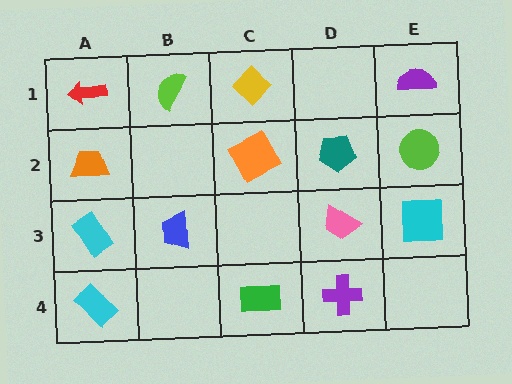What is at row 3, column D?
A pink trapezoid.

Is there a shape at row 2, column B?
No, that cell is empty.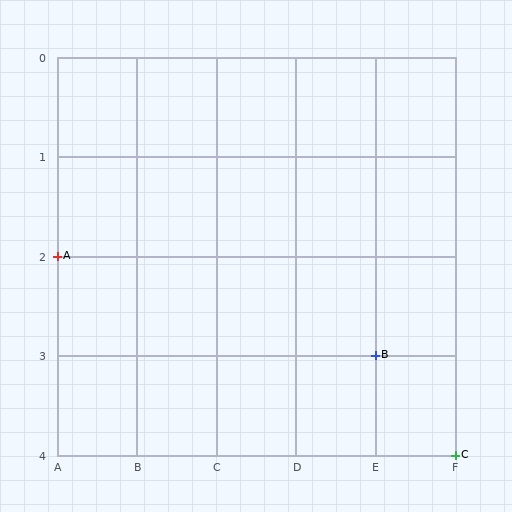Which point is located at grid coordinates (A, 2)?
Point A is at (A, 2).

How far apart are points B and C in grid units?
Points B and C are 1 column and 1 row apart (about 1.4 grid units diagonally).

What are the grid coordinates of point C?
Point C is at grid coordinates (F, 4).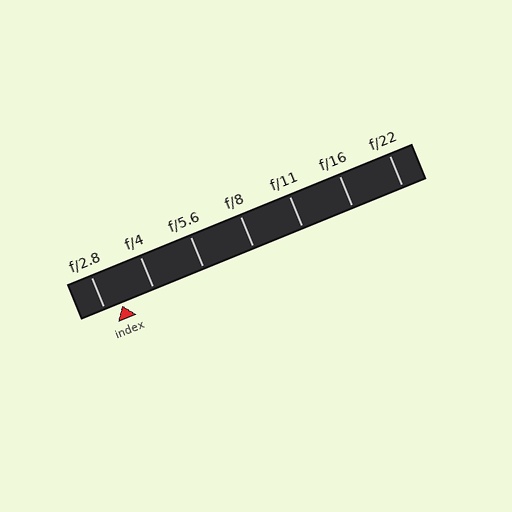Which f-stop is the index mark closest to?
The index mark is closest to f/2.8.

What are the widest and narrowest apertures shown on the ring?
The widest aperture shown is f/2.8 and the narrowest is f/22.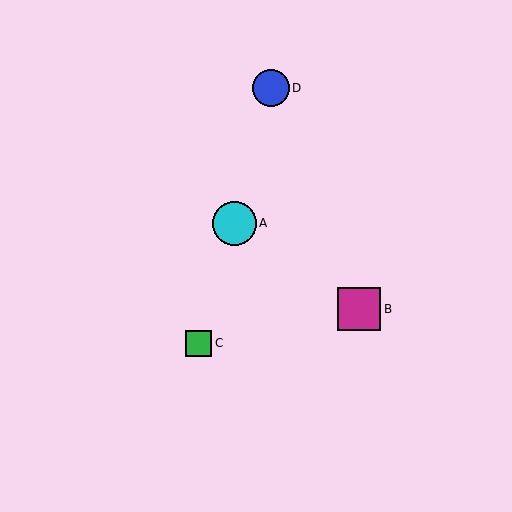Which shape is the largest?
The cyan circle (labeled A) is the largest.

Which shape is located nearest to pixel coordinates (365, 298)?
The magenta square (labeled B) at (359, 309) is nearest to that location.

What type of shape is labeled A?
Shape A is a cyan circle.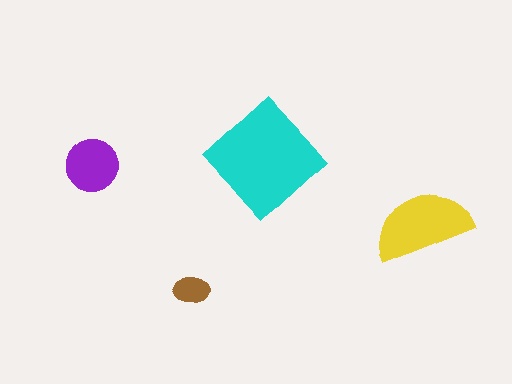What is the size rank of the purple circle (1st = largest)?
3rd.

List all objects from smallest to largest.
The brown ellipse, the purple circle, the yellow semicircle, the cyan diamond.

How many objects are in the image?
There are 4 objects in the image.